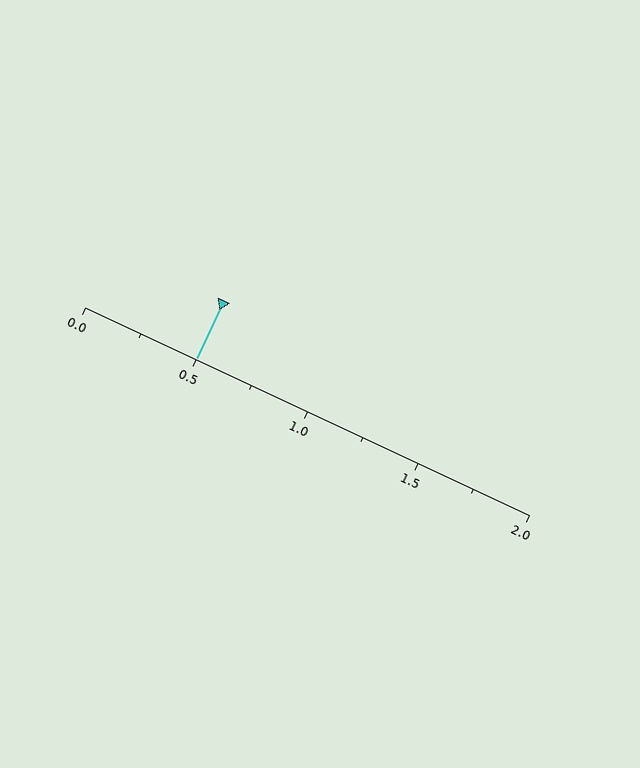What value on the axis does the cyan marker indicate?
The marker indicates approximately 0.5.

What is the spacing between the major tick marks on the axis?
The major ticks are spaced 0.5 apart.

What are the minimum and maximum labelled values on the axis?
The axis runs from 0.0 to 2.0.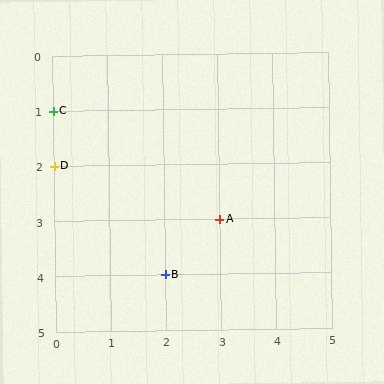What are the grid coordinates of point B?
Point B is at grid coordinates (2, 4).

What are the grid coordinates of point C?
Point C is at grid coordinates (0, 1).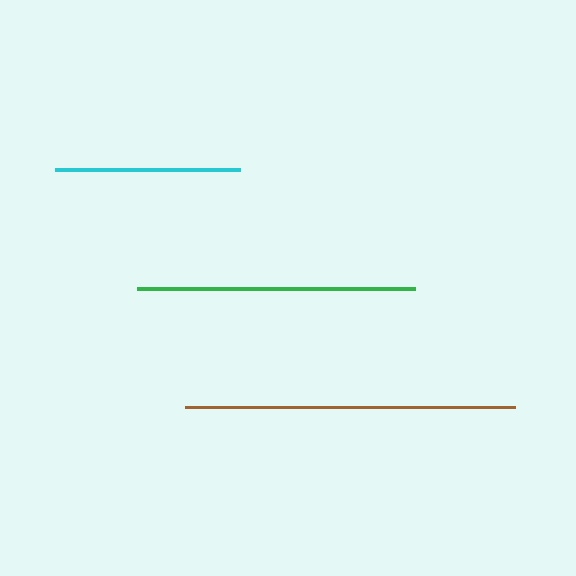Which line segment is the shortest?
The cyan line is the shortest at approximately 186 pixels.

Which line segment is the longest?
The brown line is the longest at approximately 330 pixels.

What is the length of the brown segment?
The brown segment is approximately 330 pixels long.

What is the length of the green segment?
The green segment is approximately 277 pixels long.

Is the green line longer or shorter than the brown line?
The brown line is longer than the green line.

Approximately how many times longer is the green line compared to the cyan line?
The green line is approximately 1.5 times the length of the cyan line.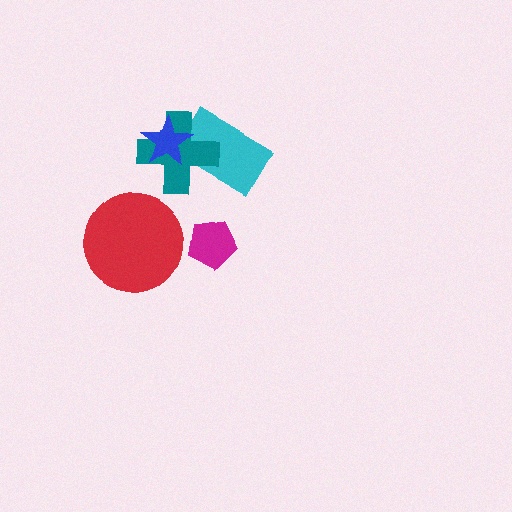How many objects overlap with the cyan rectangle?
2 objects overlap with the cyan rectangle.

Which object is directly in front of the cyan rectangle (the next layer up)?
The teal cross is directly in front of the cyan rectangle.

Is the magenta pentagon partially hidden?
No, no other shape covers it.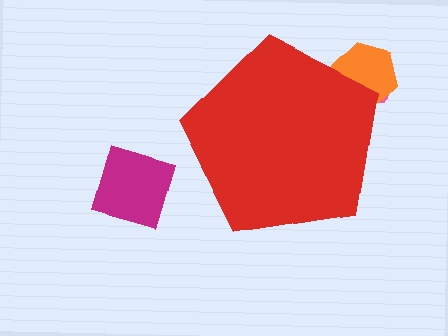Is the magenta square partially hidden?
No, the magenta square is fully visible.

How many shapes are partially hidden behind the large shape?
2 shapes are partially hidden.